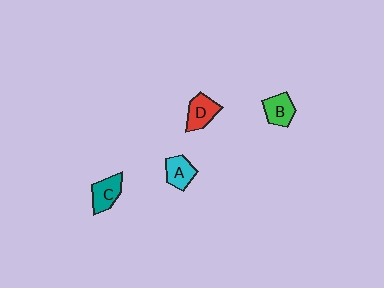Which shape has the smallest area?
Shape A (cyan).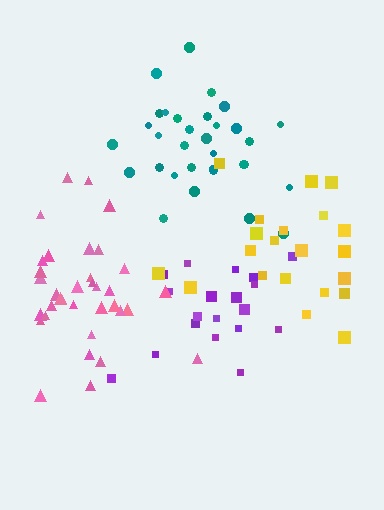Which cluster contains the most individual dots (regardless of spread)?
Pink (35).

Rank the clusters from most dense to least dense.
pink, teal, purple, yellow.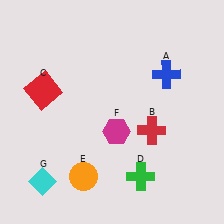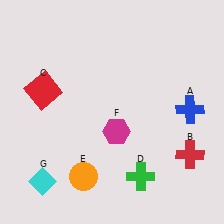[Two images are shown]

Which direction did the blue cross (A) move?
The blue cross (A) moved down.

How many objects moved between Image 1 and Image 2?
2 objects moved between the two images.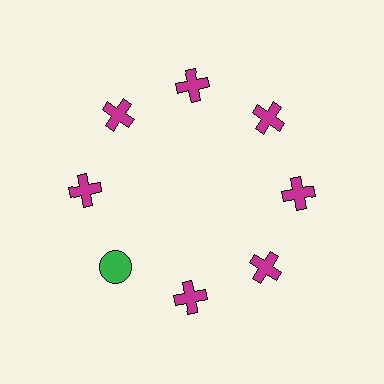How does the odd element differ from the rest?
It differs in both color (green instead of magenta) and shape (circle instead of cross).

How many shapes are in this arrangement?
There are 8 shapes arranged in a ring pattern.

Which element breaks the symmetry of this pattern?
The green circle at roughly the 8 o'clock position breaks the symmetry. All other shapes are magenta crosses.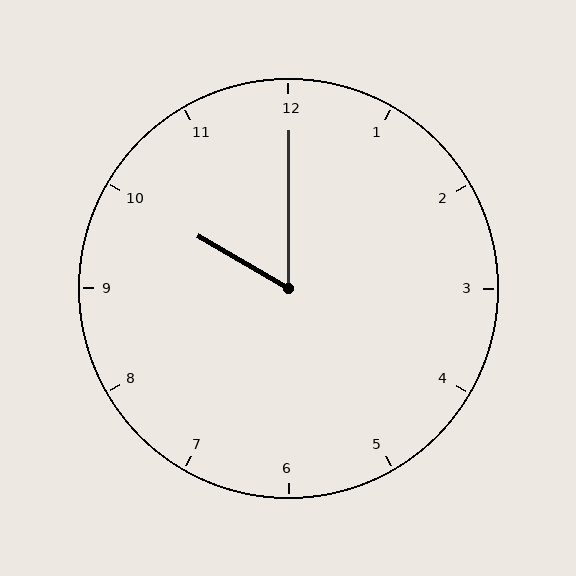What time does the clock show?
10:00.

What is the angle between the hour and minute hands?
Approximately 60 degrees.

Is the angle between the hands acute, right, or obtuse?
It is acute.